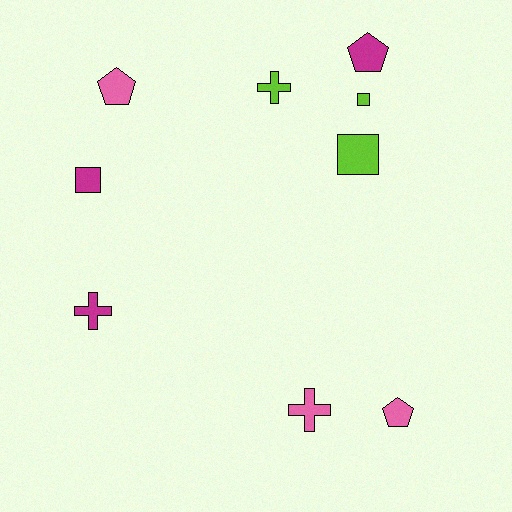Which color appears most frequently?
Lime, with 3 objects.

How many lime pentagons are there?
There are no lime pentagons.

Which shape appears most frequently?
Cross, with 3 objects.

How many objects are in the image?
There are 9 objects.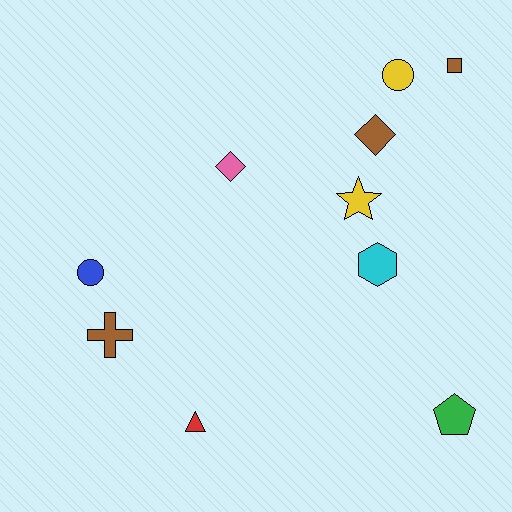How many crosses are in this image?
There is 1 cross.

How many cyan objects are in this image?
There is 1 cyan object.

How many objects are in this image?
There are 10 objects.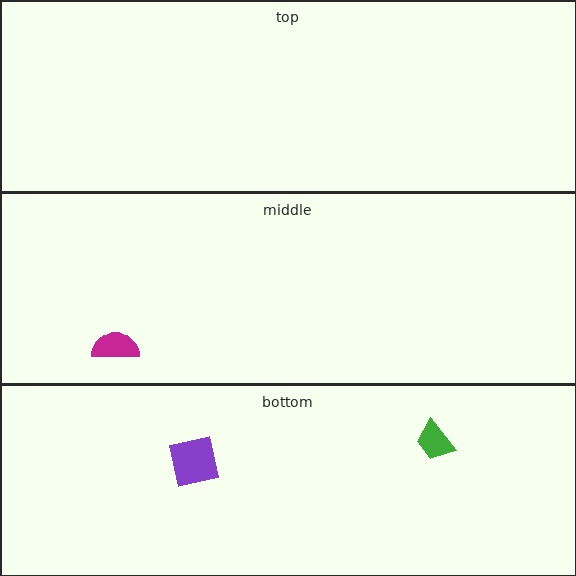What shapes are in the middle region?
The magenta semicircle.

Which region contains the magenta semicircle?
The middle region.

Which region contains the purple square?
The bottom region.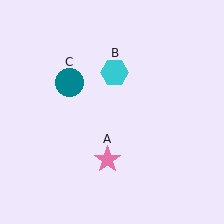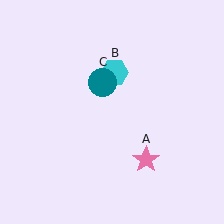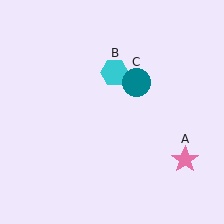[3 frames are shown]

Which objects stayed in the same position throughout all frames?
Cyan hexagon (object B) remained stationary.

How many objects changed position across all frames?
2 objects changed position: pink star (object A), teal circle (object C).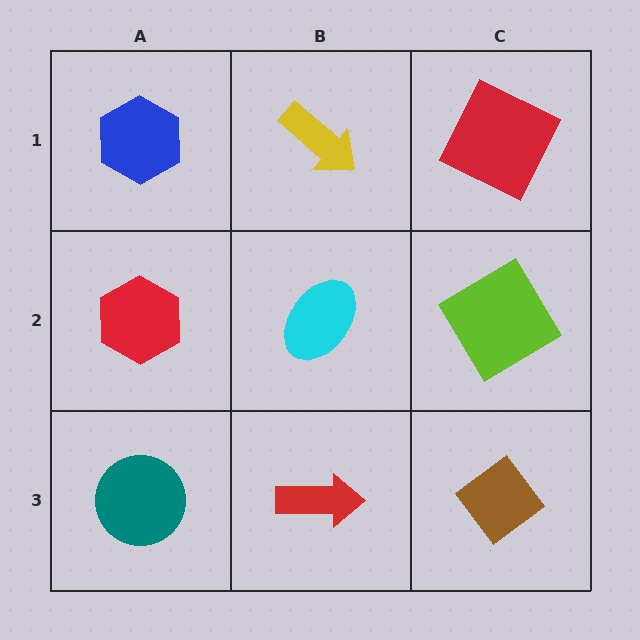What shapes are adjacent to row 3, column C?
A lime diamond (row 2, column C), a red arrow (row 3, column B).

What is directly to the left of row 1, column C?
A yellow arrow.